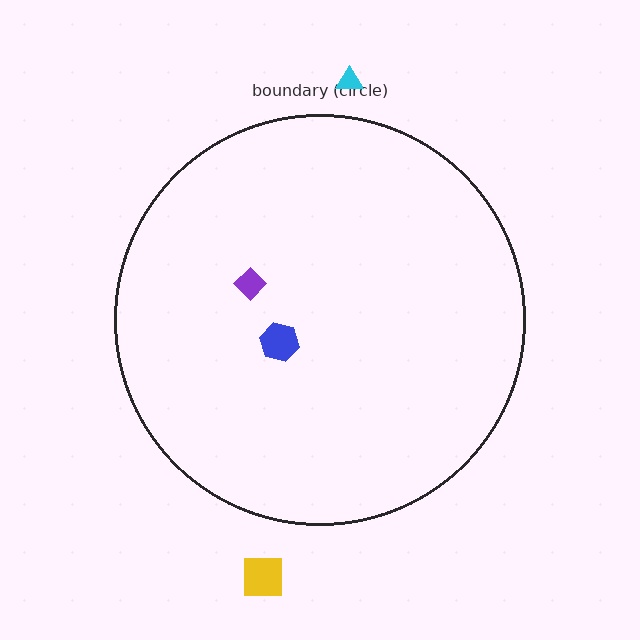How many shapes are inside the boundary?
2 inside, 2 outside.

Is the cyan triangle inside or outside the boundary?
Outside.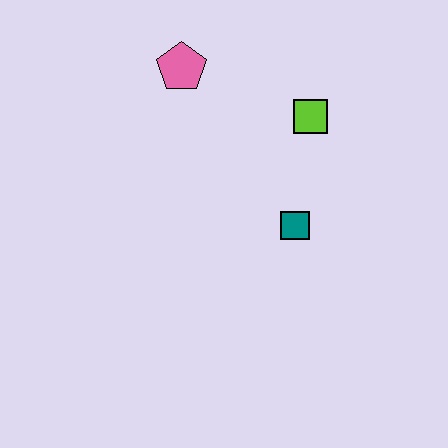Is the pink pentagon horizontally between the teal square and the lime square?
No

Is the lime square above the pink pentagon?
No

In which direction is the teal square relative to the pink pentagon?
The teal square is below the pink pentagon.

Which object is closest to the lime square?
The teal square is closest to the lime square.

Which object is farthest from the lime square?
The pink pentagon is farthest from the lime square.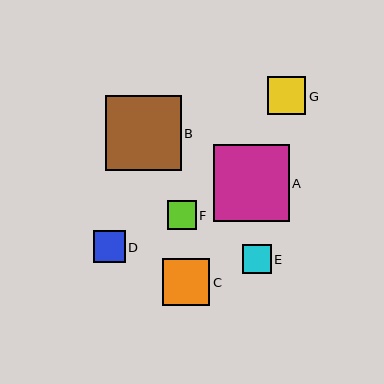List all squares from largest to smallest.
From largest to smallest: A, B, C, G, D, F, E.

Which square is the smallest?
Square E is the smallest with a size of approximately 28 pixels.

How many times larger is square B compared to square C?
Square B is approximately 1.6 times the size of square C.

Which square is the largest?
Square A is the largest with a size of approximately 76 pixels.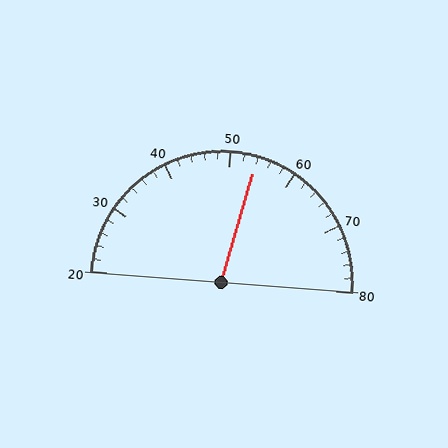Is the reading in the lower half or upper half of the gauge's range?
The reading is in the upper half of the range (20 to 80).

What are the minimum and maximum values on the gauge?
The gauge ranges from 20 to 80.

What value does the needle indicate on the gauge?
The needle indicates approximately 54.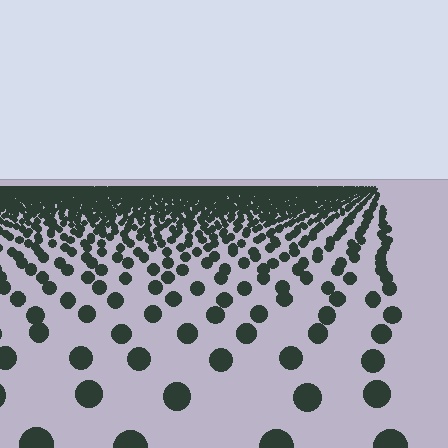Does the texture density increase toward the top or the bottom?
Density increases toward the top.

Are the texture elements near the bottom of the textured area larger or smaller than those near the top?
Larger. Near the bottom, elements are closer to the viewer and appear at a bigger on-screen size.